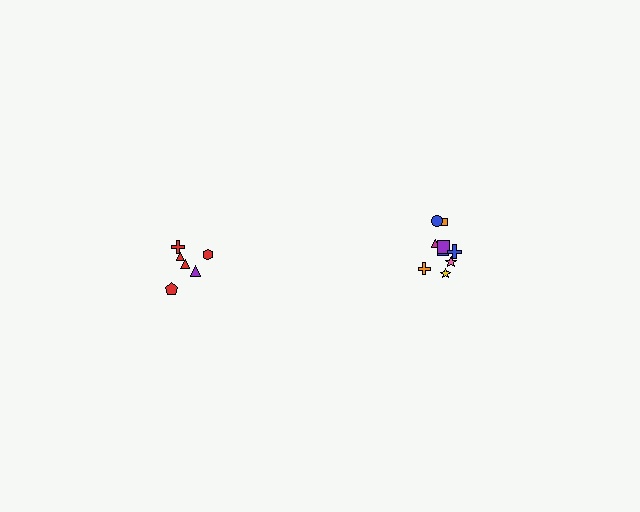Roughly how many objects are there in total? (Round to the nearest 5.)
Roughly 15 objects in total.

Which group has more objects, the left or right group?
The right group.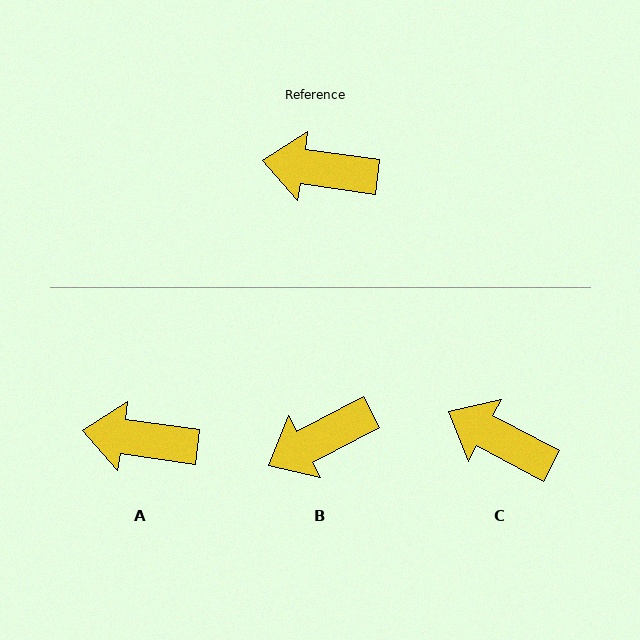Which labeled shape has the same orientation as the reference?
A.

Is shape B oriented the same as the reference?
No, it is off by about 35 degrees.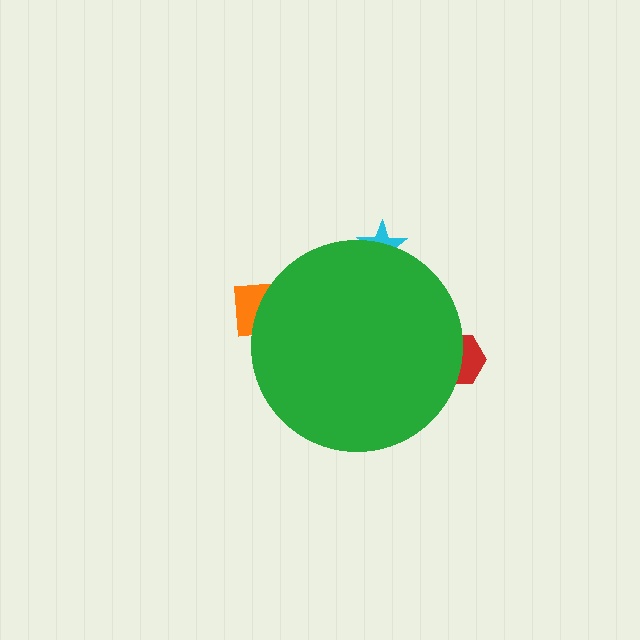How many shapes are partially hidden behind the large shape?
3 shapes are partially hidden.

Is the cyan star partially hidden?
Yes, the cyan star is partially hidden behind the green circle.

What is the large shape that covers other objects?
A green circle.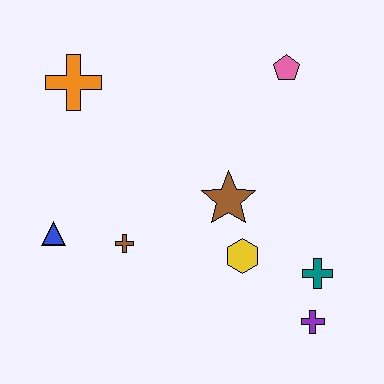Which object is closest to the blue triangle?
The brown cross is closest to the blue triangle.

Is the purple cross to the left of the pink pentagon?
No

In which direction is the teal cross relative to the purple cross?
The teal cross is above the purple cross.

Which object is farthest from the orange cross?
The purple cross is farthest from the orange cross.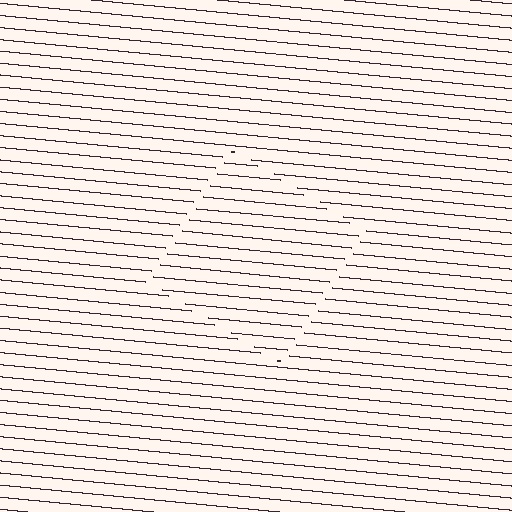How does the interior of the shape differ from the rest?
The interior of the shape contains the same grating, shifted by half a period — the contour is defined by the phase discontinuity where line-ends from the inner and outer gratings abut.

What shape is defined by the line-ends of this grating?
An illusory square. The interior of the shape contains the same grating, shifted by half a period — the contour is defined by the phase discontinuity where line-ends from the inner and outer gratings abut.